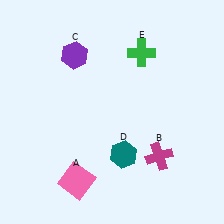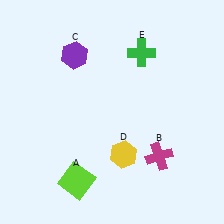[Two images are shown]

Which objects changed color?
A changed from pink to lime. D changed from teal to yellow.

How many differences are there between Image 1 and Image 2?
There are 2 differences between the two images.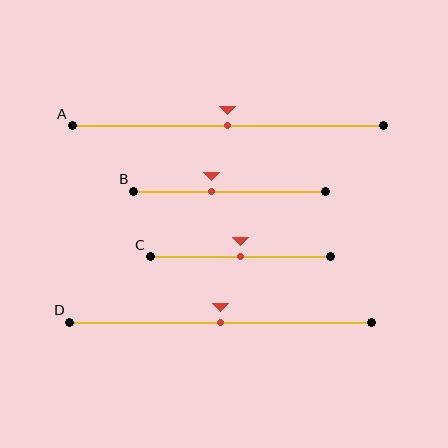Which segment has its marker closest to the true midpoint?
Segment A has its marker closest to the true midpoint.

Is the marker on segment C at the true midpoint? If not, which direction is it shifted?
Yes, the marker on segment C is at the true midpoint.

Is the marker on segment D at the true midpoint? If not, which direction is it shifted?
Yes, the marker on segment D is at the true midpoint.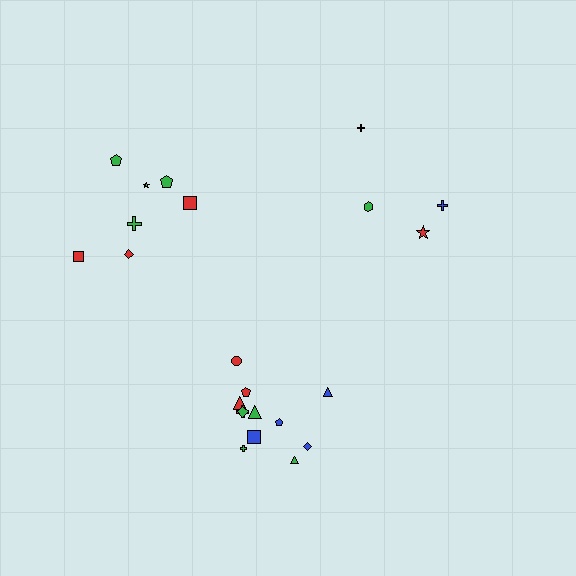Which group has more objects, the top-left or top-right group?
The top-left group.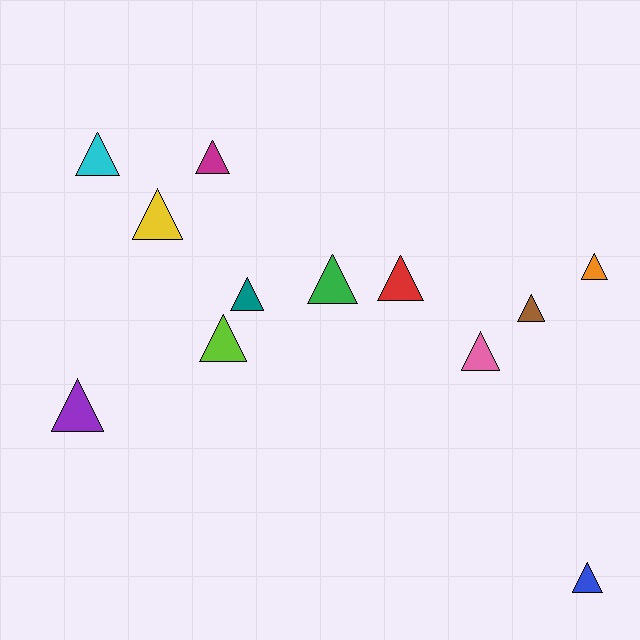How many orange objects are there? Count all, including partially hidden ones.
There is 1 orange object.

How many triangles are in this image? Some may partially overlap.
There are 12 triangles.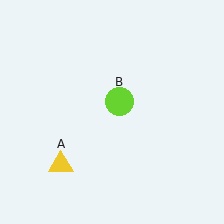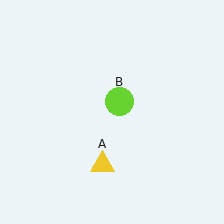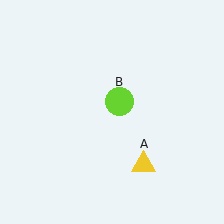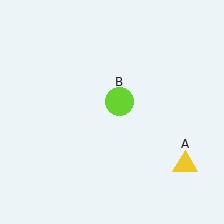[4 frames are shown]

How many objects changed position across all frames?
1 object changed position: yellow triangle (object A).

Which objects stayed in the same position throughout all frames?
Lime circle (object B) remained stationary.